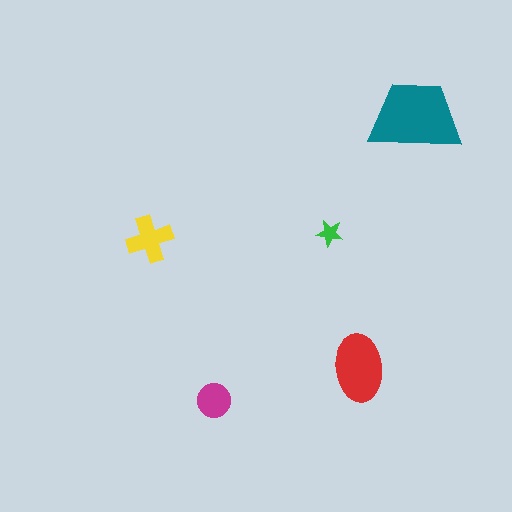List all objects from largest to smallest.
The teal trapezoid, the red ellipse, the yellow cross, the magenta circle, the green star.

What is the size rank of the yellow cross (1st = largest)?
3rd.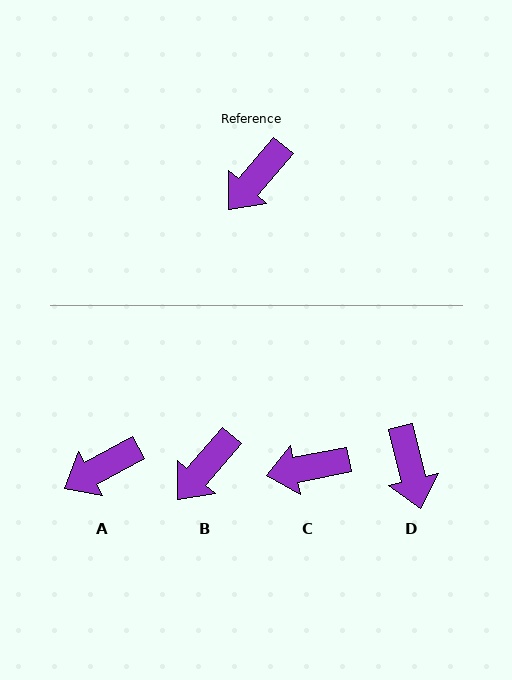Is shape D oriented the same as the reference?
No, it is off by about 54 degrees.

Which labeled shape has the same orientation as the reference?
B.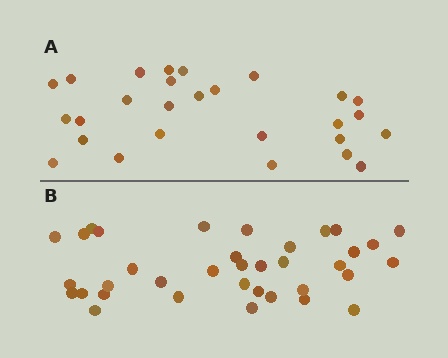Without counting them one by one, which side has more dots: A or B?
Region B (the bottom region) has more dots.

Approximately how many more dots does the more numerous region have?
Region B has roughly 8 or so more dots than region A.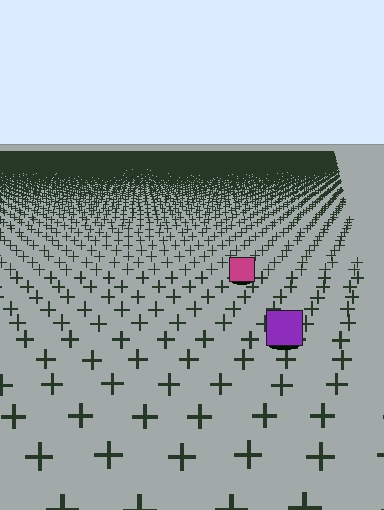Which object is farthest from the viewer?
The magenta square is farthest from the viewer. It appears smaller and the ground texture around it is denser.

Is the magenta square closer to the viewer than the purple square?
No. The purple square is closer — you can tell from the texture gradient: the ground texture is coarser near it.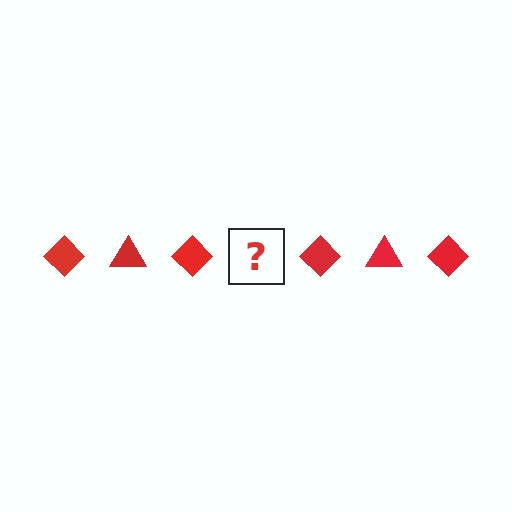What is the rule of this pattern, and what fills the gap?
The rule is that the pattern cycles through diamond, triangle shapes in red. The gap should be filled with a red triangle.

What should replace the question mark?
The question mark should be replaced with a red triangle.